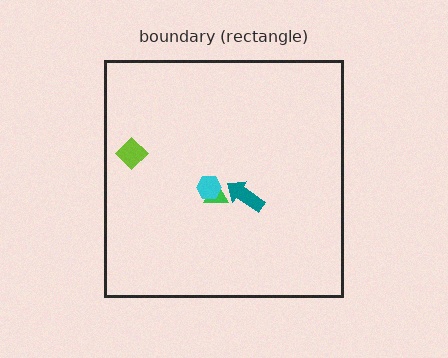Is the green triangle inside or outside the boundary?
Inside.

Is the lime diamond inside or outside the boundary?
Inside.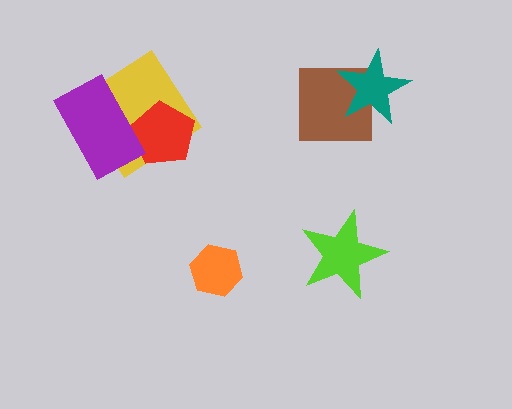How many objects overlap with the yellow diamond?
2 objects overlap with the yellow diamond.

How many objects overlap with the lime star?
0 objects overlap with the lime star.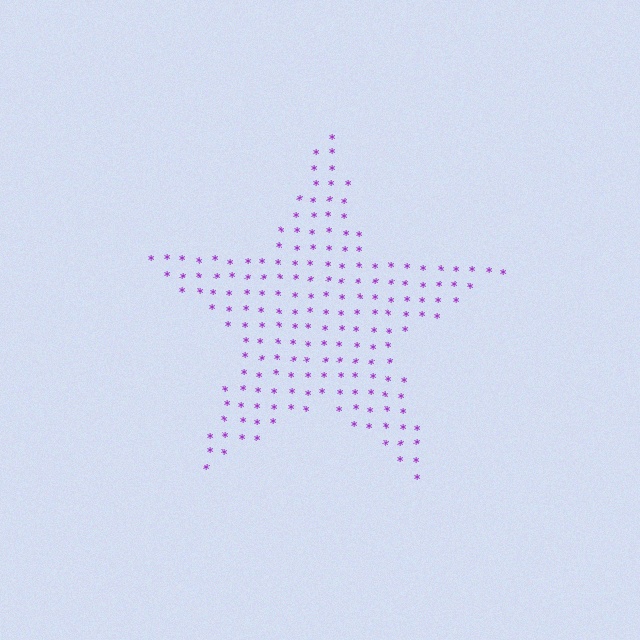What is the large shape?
The large shape is a star.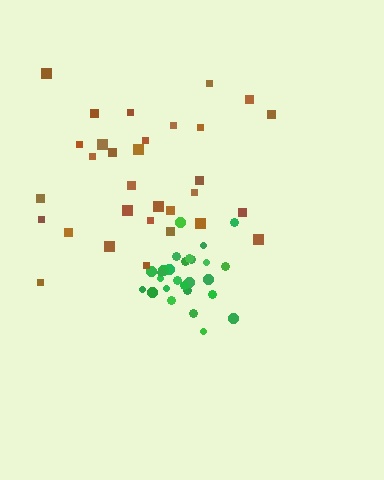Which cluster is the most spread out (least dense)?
Brown.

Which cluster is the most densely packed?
Green.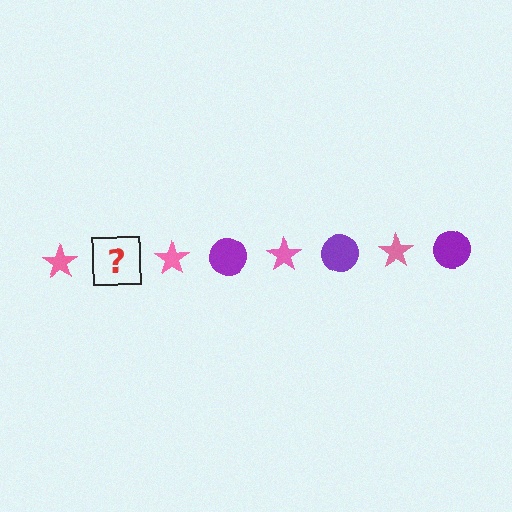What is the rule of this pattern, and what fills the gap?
The rule is that the pattern alternates between pink star and purple circle. The gap should be filled with a purple circle.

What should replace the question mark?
The question mark should be replaced with a purple circle.